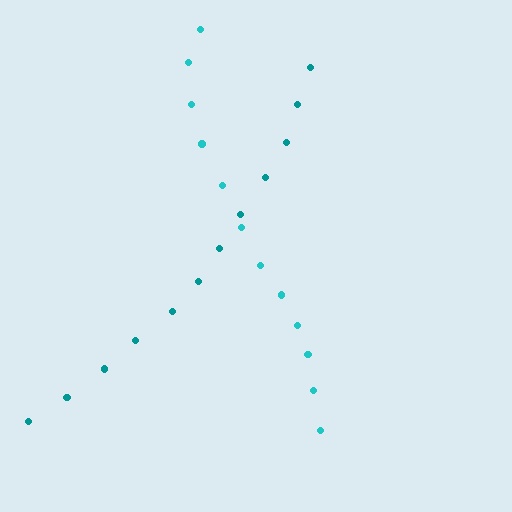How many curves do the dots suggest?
There are 2 distinct paths.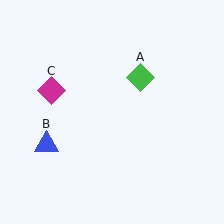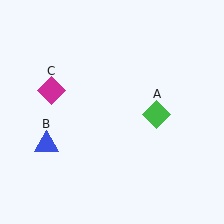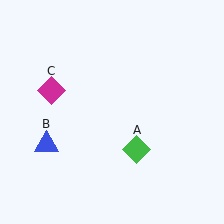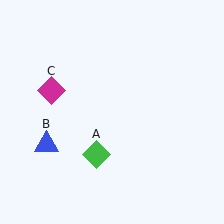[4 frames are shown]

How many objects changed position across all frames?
1 object changed position: green diamond (object A).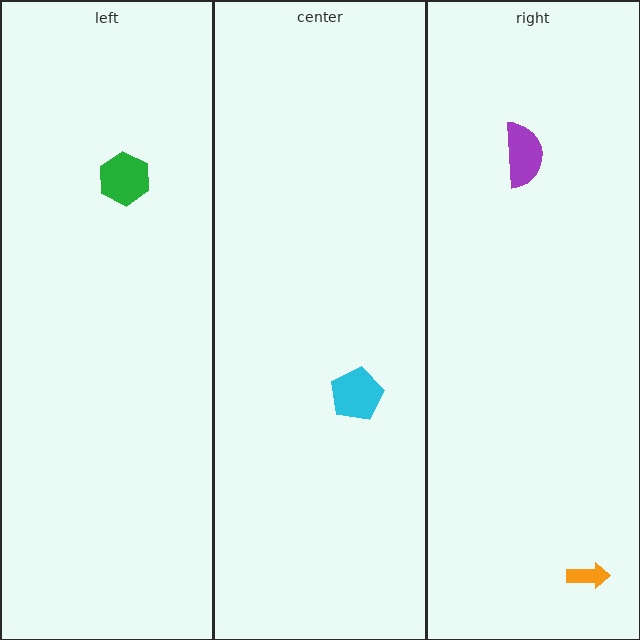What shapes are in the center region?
The cyan pentagon.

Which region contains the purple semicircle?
The right region.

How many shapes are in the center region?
1.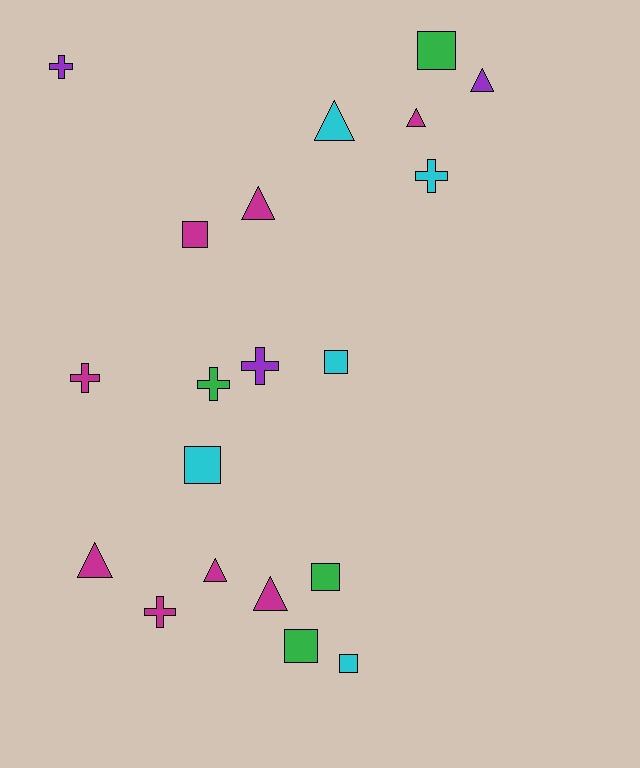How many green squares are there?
There are 3 green squares.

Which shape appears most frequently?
Square, with 7 objects.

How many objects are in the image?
There are 20 objects.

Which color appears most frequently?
Magenta, with 8 objects.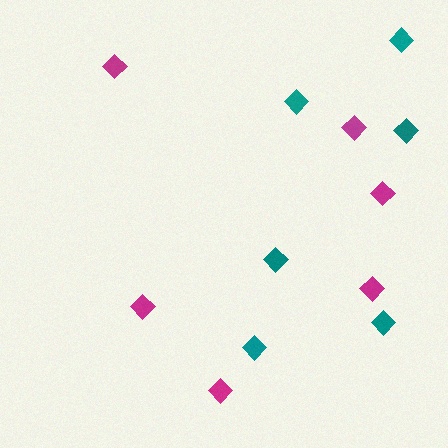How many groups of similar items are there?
There are 2 groups: one group of magenta diamonds (6) and one group of teal diamonds (6).